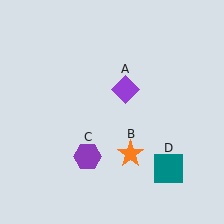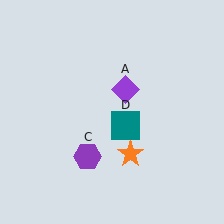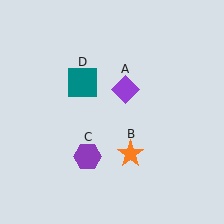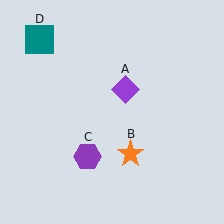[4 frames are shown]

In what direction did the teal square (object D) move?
The teal square (object D) moved up and to the left.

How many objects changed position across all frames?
1 object changed position: teal square (object D).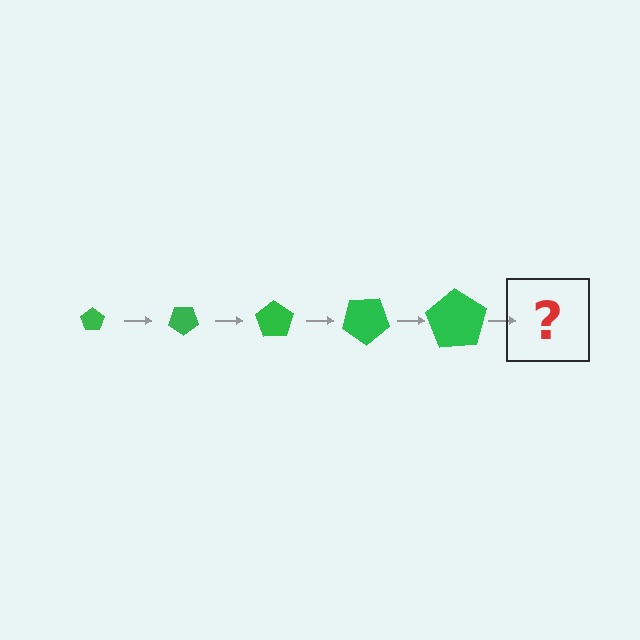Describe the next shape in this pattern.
It should be a pentagon, larger than the previous one and rotated 175 degrees from the start.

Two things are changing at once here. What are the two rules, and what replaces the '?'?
The two rules are that the pentagon grows larger each step and it rotates 35 degrees each step. The '?' should be a pentagon, larger than the previous one and rotated 175 degrees from the start.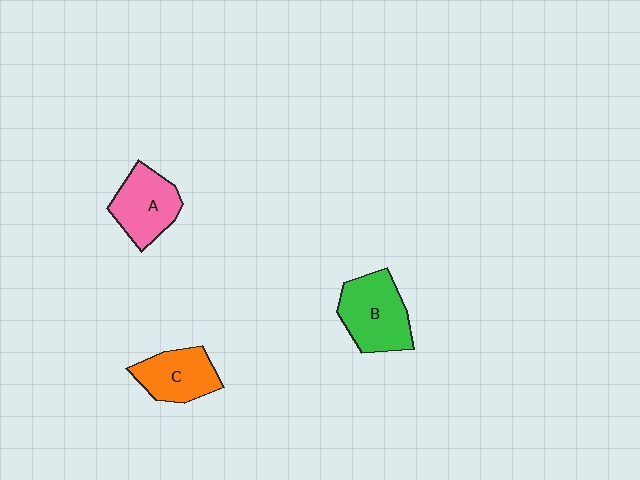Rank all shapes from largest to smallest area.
From largest to smallest: B (green), A (pink), C (orange).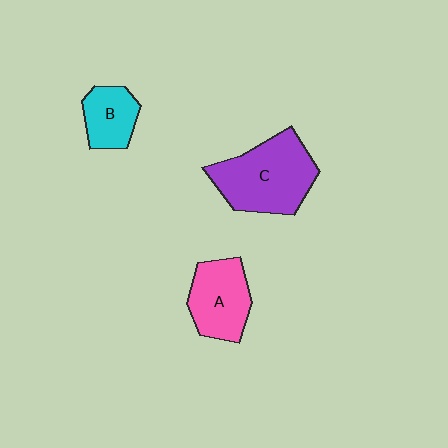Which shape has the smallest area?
Shape B (cyan).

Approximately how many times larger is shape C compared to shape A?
Approximately 1.5 times.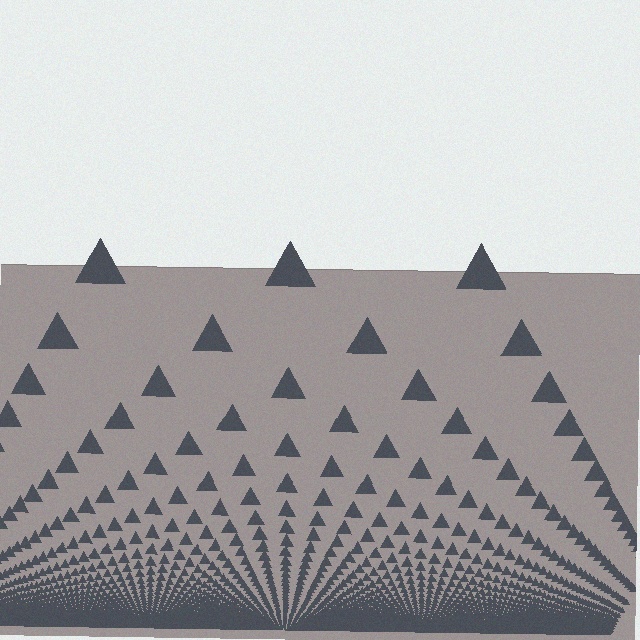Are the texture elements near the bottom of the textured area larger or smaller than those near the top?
Smaller. The gradient is inverted — elements near the bottom are smaller and denser.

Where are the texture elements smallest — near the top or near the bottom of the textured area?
Near the bottom.